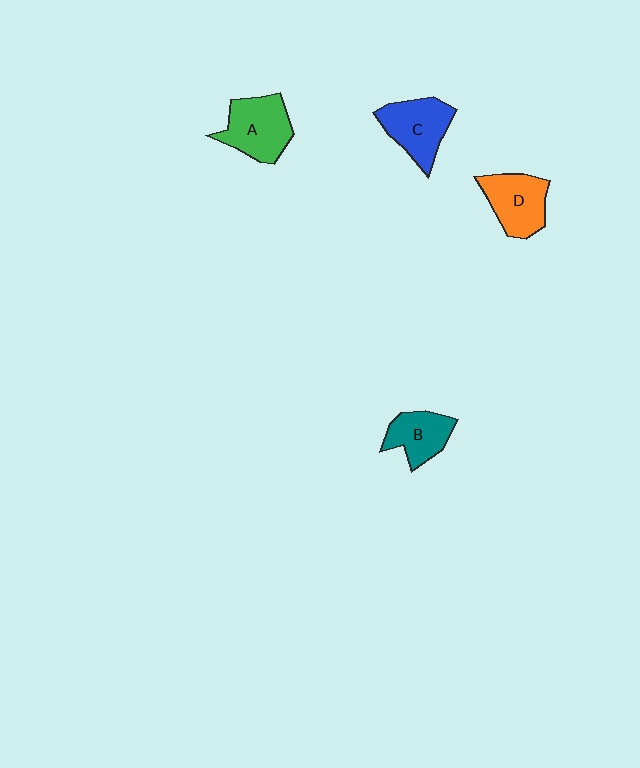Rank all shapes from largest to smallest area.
From largest to smallest: A (green), C (blue), D (orange), B (teal).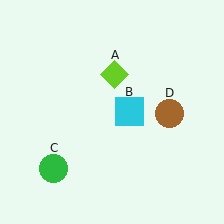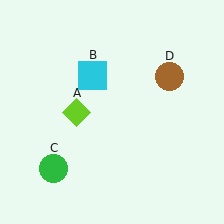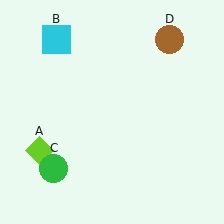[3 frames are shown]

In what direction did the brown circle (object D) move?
The brown circle (object D) moved up.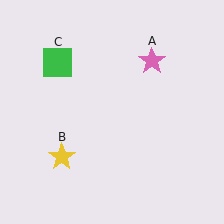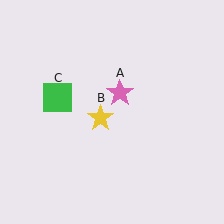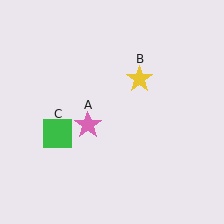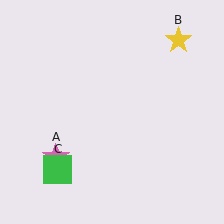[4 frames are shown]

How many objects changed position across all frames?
3 objects changed position: pink star (object A), yellow star (object B), green square (object C).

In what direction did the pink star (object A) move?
The pink star (object A) moved down and to the left.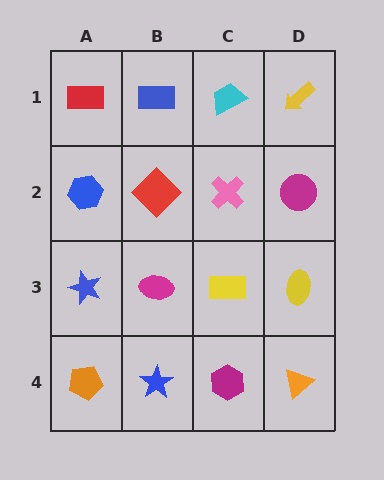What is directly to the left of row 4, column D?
A magenta hexagon.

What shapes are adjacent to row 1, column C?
A pink cross (row 2, column C), a blue rectangle (row 1, column B), a yellow arrow (row 1, column D).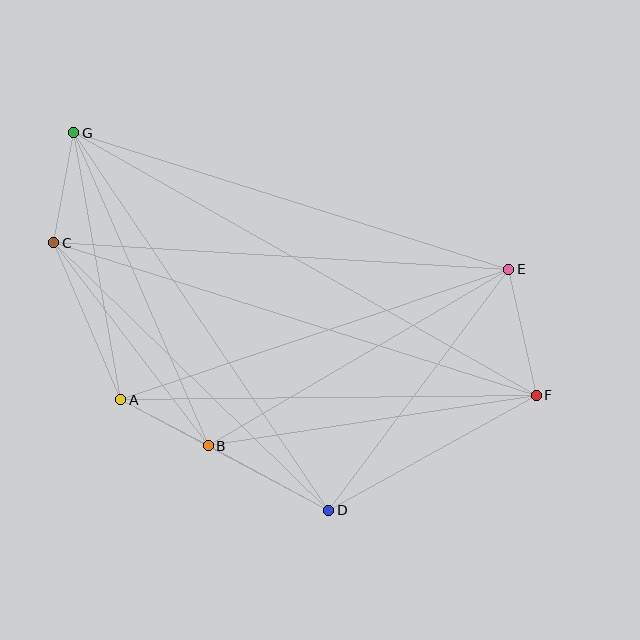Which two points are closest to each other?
Points A and B are closest to each other.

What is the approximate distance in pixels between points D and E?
The distance between D and E is approximately 301 pixels.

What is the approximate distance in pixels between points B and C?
The distance between B and C is approximately 255 pixels.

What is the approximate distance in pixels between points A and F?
The distance between A and F is approximately 416 pixels.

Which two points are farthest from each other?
Points F and G are farthest from each other.